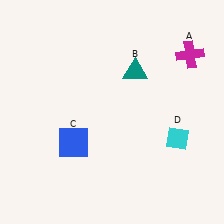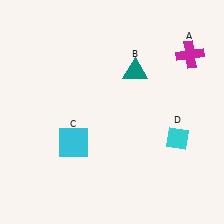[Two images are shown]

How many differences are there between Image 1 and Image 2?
There is 1 difference between the two images.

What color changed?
The square (C) changed from blue in Image 1 to cyan in Image 2.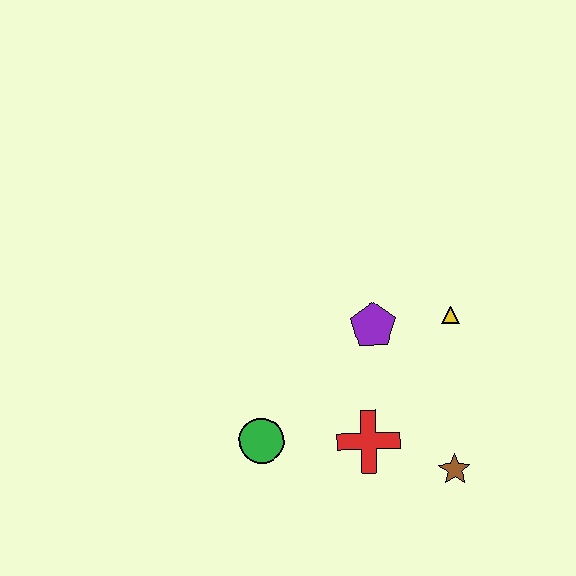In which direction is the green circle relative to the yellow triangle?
The green circle is to the left of the yellow triangle.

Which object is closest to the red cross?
The brown star is closest to the red cross.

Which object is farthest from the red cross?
The yellow triangle is farthest from the red cross.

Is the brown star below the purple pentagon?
Yes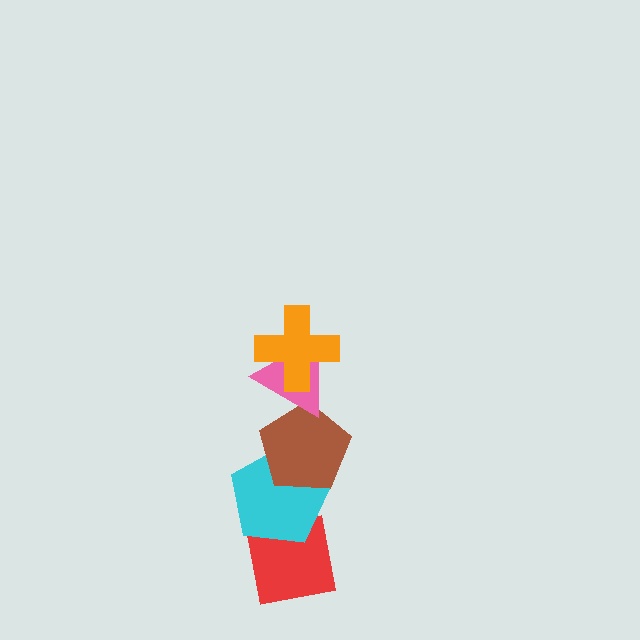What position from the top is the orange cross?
The orange cross is 1st from the top.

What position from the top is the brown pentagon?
The brown pentagon is 3rd from the top.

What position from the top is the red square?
The red square is 5th from the top.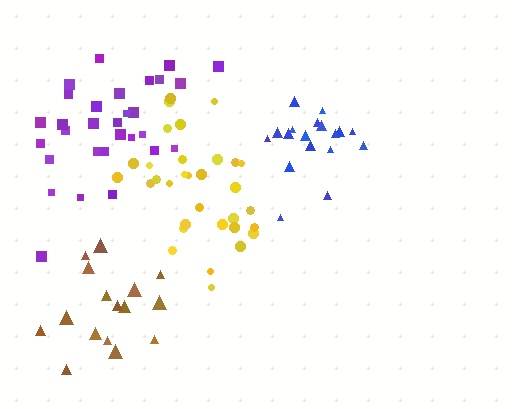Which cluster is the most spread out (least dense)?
Brown.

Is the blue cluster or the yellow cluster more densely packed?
Yellow.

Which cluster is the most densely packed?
Yellow.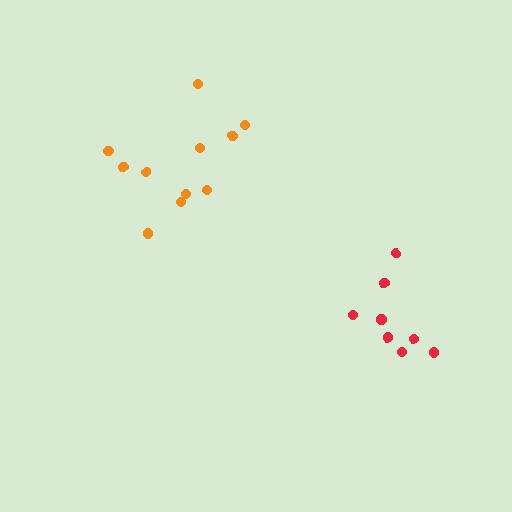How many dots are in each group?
Group 1: 8 dots, Group 2: 11 dots (19 total).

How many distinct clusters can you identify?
There are 2 distinct clusters.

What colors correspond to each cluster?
The clusters are colored: red, orange.